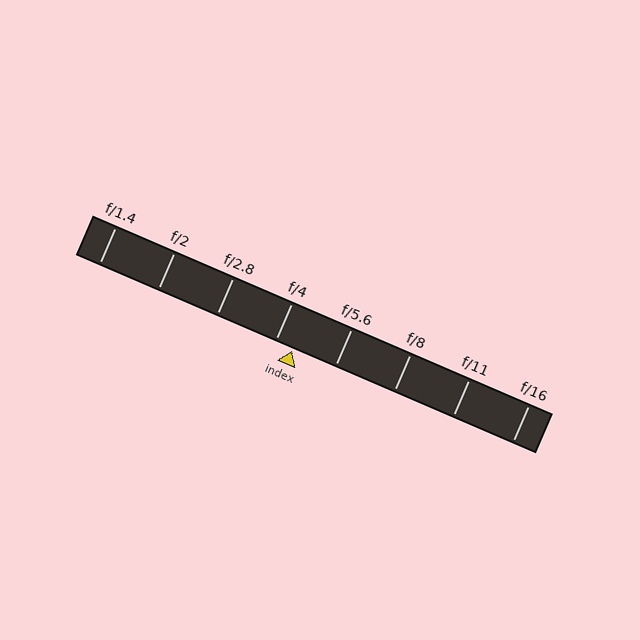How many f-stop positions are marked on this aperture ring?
There are 8 f-stop positions marked.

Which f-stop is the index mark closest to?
The index mark is closest to f/4.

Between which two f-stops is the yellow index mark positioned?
The index mark is between f/4 and f/5.6.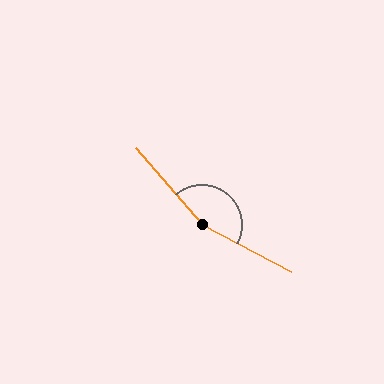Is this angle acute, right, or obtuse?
It is obtuse.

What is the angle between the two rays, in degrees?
Approximately 159 degrees.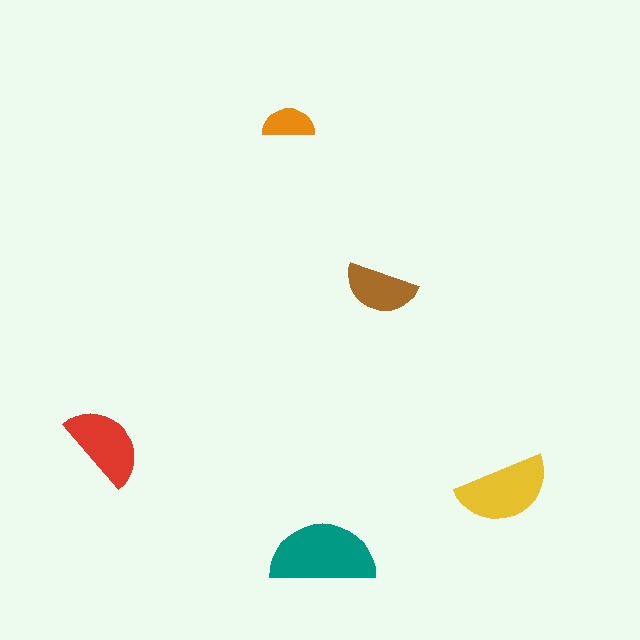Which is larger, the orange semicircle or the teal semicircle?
The teal one.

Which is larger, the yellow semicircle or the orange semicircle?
The yellow one.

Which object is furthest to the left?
The red semicircle is leftmost.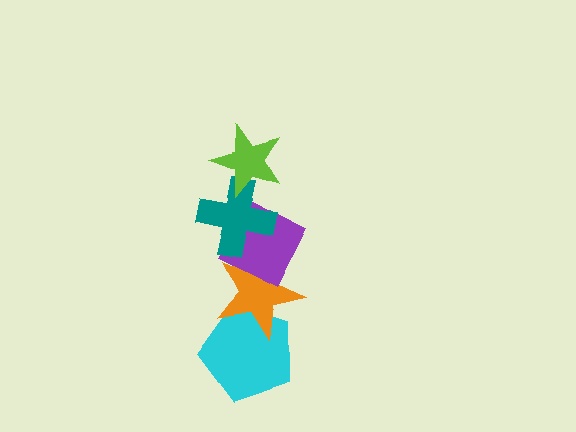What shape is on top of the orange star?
The purple diamond is on top of the orange star.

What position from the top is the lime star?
The lime star is 1st from the top.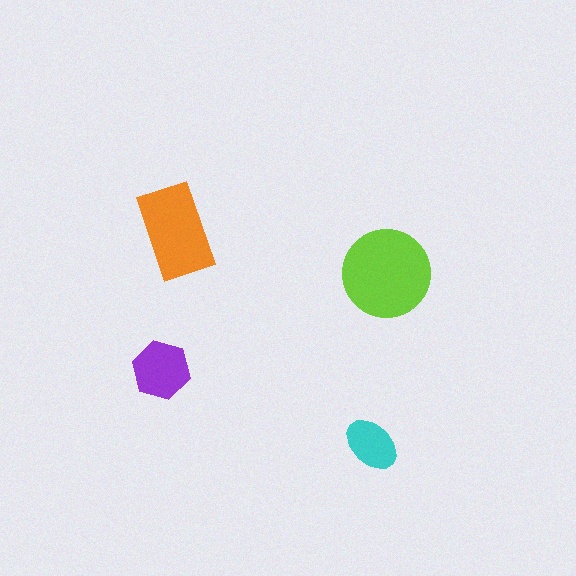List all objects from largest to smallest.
The lime circle, the orange rectangle, the purple hexagon, the cyan ellipse.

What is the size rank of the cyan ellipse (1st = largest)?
4th.